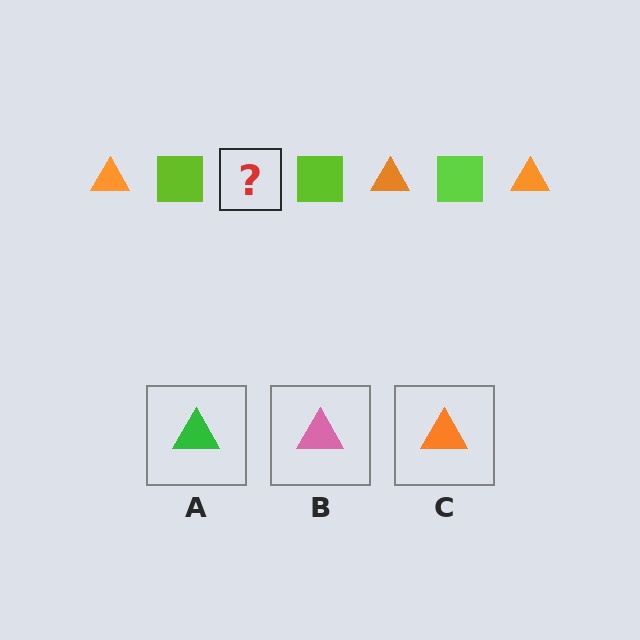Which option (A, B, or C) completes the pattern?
C.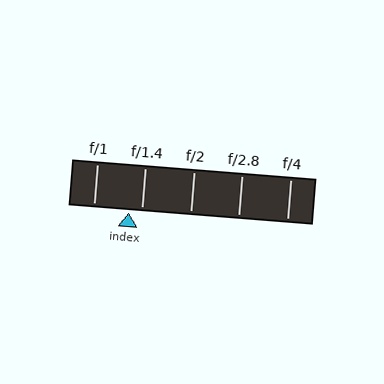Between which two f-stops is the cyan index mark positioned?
The index mark is between f/1 and f/1.4.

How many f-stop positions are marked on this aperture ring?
There are 5 f-stop positions marked.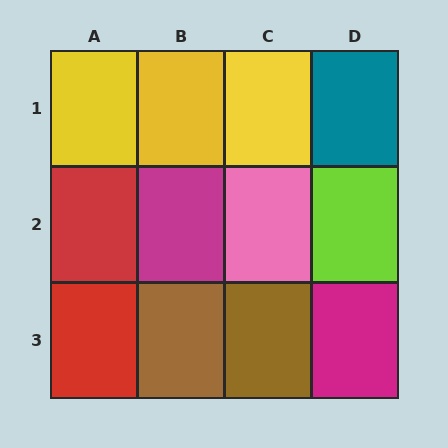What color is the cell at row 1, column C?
Yellow.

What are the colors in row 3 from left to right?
Red, brown, brown, magenta.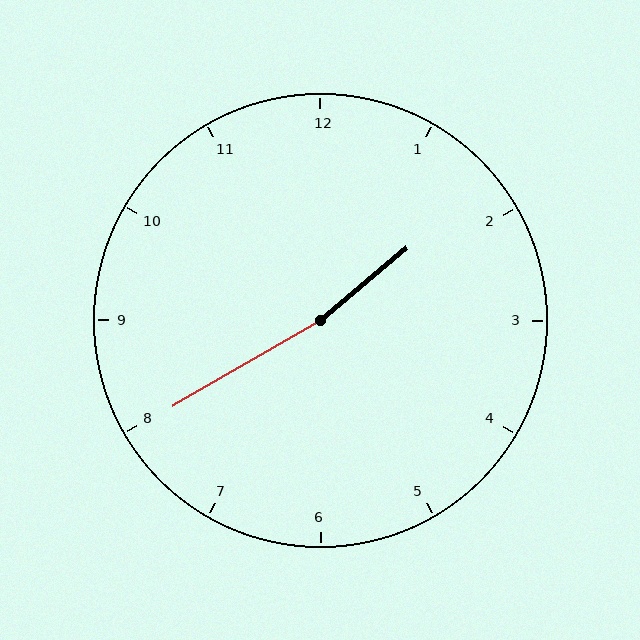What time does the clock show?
1:40.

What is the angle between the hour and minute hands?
Approximately 170 degrees.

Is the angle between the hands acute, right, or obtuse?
It is obtuse.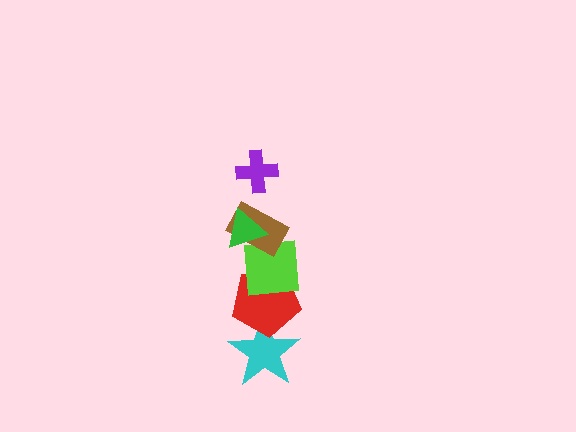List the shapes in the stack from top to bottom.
From top to bottom: the purple cross, the green triangle, the brown rectangle, the lime square, the red pentagon, the cyan star.